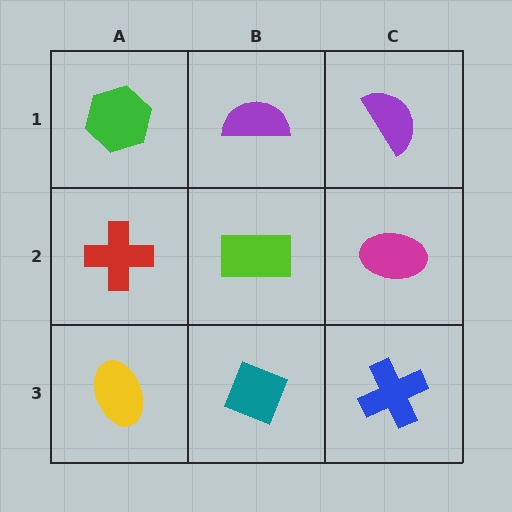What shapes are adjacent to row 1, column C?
A magenta ellipse (row 2, column C), a purple semicircle (row 1, column B).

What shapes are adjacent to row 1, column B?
A lime rectangle (row 2, column B), a green hexagon (row 1, column A), a purple semicircle (row 1, column C).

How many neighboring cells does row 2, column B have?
4.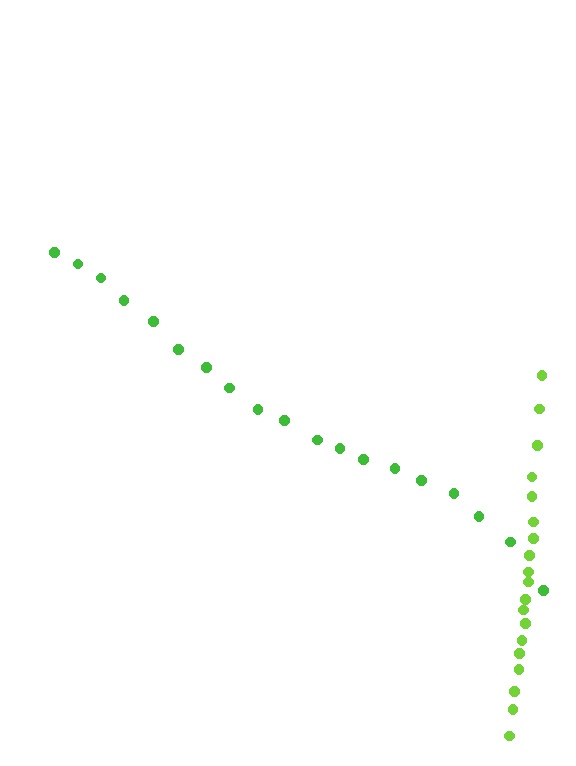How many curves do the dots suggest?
There are 2 distinct paths.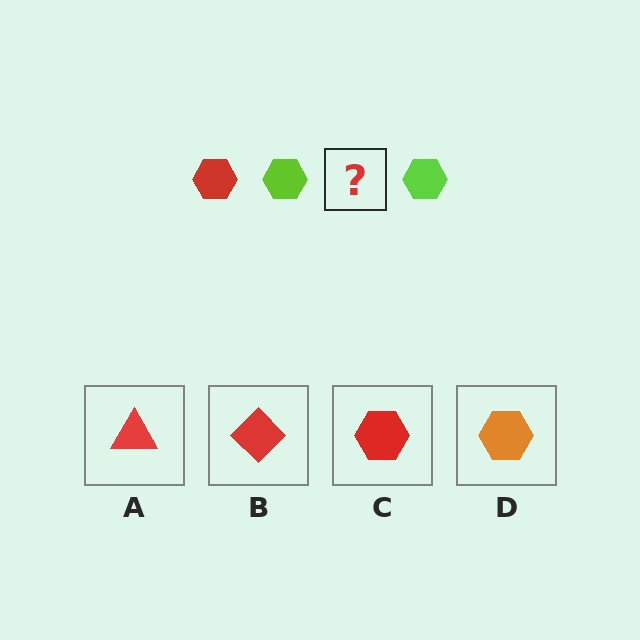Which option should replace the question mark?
Option C.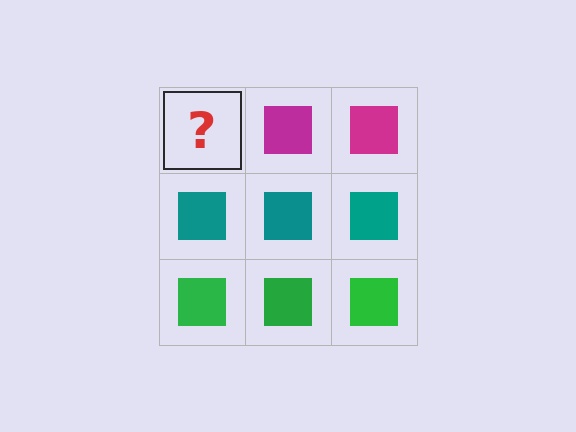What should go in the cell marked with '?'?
The missing cell should contain a magenta square.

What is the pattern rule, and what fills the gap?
The rule is that each row has a consistent color. The gap should be filled with a magenta square.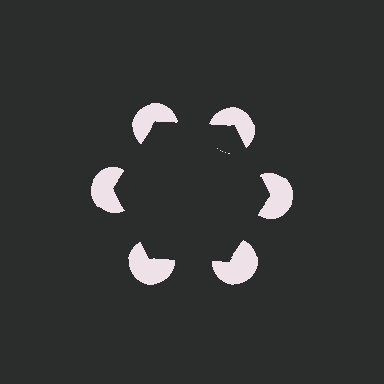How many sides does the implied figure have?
6 sides.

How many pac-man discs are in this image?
There are 6 — one at each vertex of the illusory hexagon.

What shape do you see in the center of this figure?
An illusory hexagon — its edges are inferred from the aligned wedge cuts in the pac-man discs, not physically drawn.